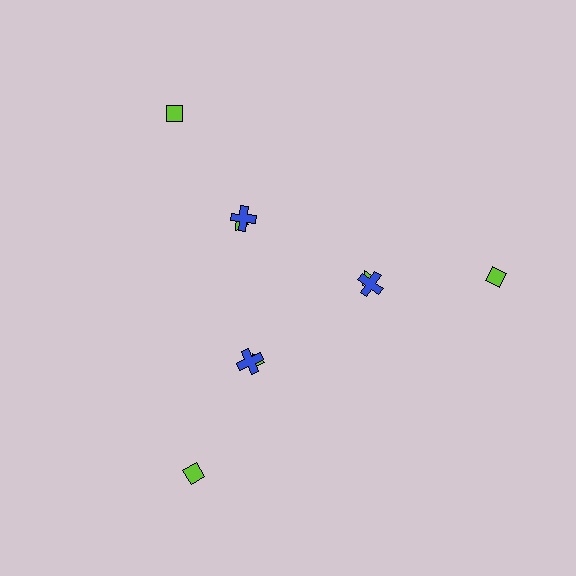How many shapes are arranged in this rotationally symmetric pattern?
There are 9 shapes, arranged in 3 groups of 3.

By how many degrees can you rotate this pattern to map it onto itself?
The pattern maps onto itself every 120 degrees of rotation.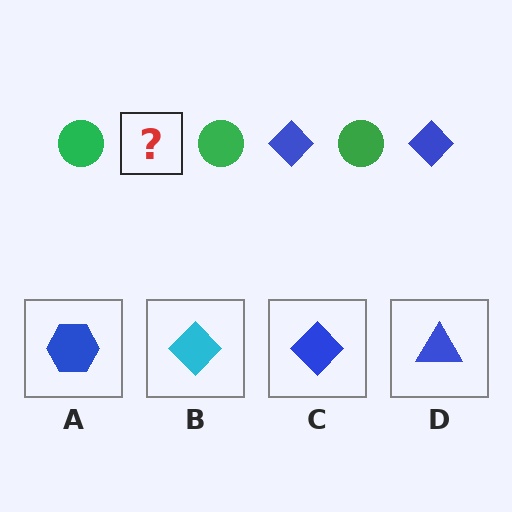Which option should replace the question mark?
Option C.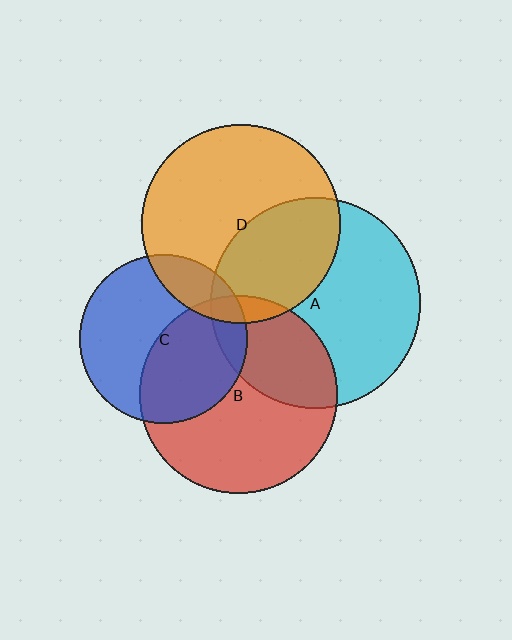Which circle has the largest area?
Circle A (cyan).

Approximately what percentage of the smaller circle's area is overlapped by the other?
Approximately 15%.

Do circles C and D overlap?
Yes.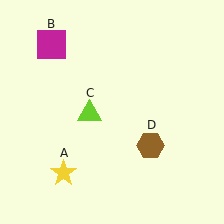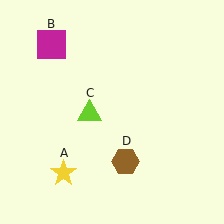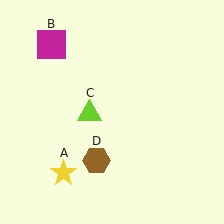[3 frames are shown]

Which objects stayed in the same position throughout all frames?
Yellow star (object A) and magenta square (object B) and lime triangle (object C) remained stationary.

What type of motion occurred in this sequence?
The brown hexagon (object D) rotated clockwise around the center of the scene.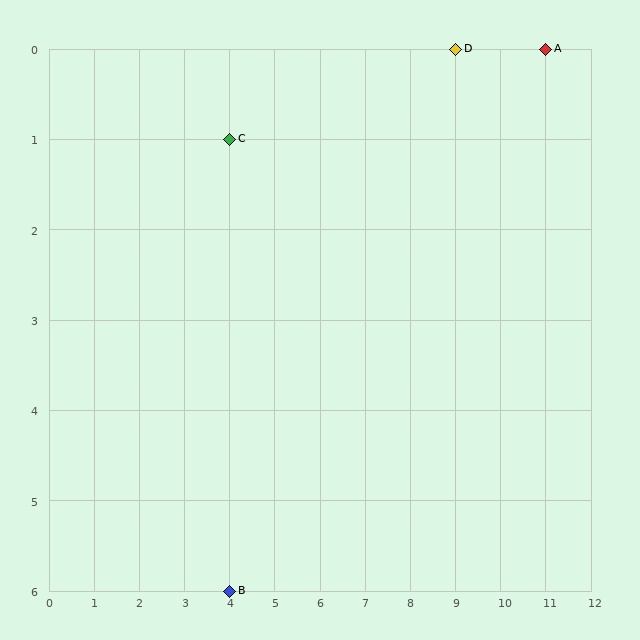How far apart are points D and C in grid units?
Points D and C are 5 columns and 1 row apart (about 5.1 grid units diagonally).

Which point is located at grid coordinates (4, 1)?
Point C is at (4, 1).